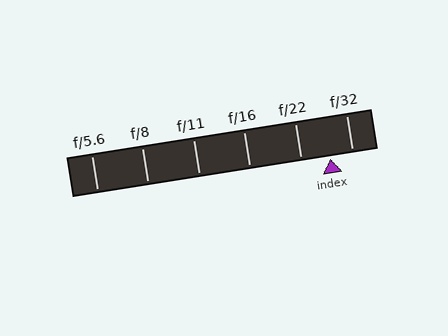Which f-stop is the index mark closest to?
The index mark is closest to f/32.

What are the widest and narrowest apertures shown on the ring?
The widest aperture shown is f/5.6 and the narrowest is f/32.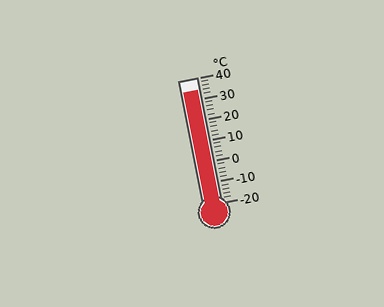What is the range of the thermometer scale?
The thermometer scale ranges from -20°C to 40°C.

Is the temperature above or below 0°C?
The temperature is above 0°C.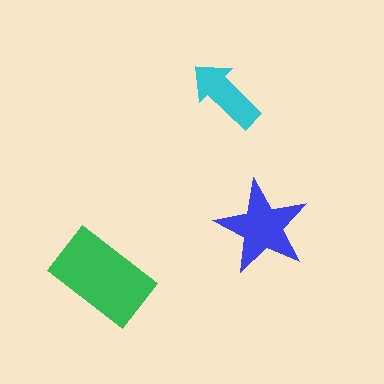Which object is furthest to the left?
The green rectangle is leftmost.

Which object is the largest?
The green rectangle.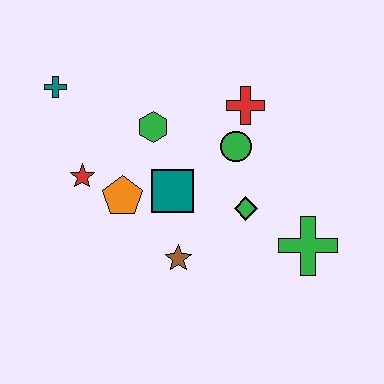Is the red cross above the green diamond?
Yes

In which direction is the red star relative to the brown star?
The red star is to the left of the brown star.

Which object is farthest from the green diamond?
The teal cross is farthest from the green diamond.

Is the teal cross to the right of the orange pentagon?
No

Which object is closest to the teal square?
The orange pentagon is closest to the teal square.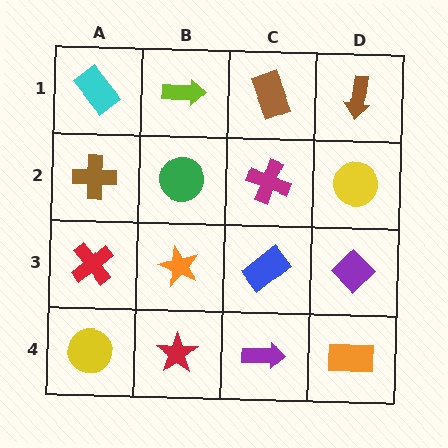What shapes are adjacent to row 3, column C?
A magenta cross (row 2, column C), a purple arrow (row 4, column C), an orange star (row 3, column B), a purple diamond (row 3, column D).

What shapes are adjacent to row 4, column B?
An orange star (row 3, column B), a yellow circle (row 4, column A), a purple arrow (row 4, column C).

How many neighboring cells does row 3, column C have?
4.